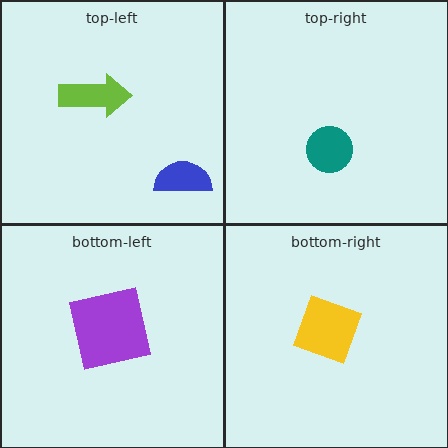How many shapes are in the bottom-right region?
1.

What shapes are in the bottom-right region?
The yellow diamond.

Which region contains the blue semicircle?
The top-left region.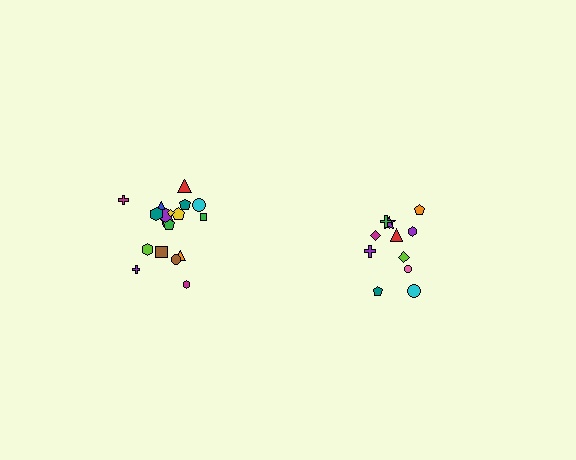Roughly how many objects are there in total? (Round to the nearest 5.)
Roughly 30 objects in total.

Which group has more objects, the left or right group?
The left group.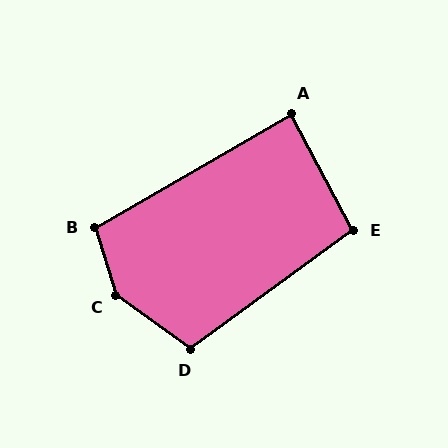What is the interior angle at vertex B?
Approximately 103 degrees (obtuse).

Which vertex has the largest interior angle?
C, at approximately 143 degrees.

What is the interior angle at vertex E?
Approximately 98 degrees (obtuse).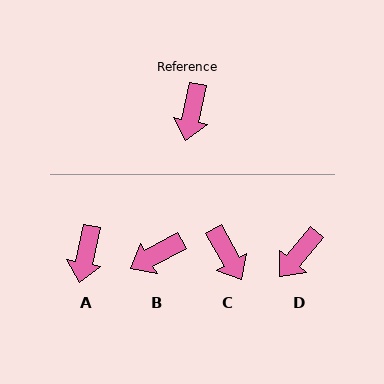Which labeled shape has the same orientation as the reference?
A.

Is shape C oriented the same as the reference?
No, it is off by about 41 degrees.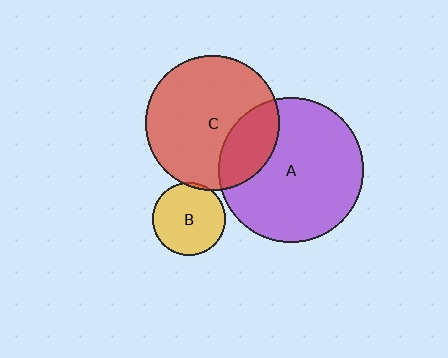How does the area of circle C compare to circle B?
Approximately 3.4 times.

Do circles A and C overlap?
Yes.